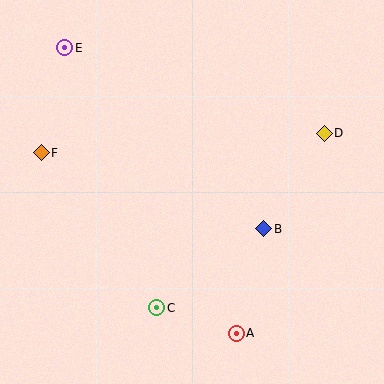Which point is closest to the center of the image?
Point B at (264, 229) is closest to the center.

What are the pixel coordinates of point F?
Point F is at (41, 153).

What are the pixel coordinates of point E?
Point E is at (65, 48).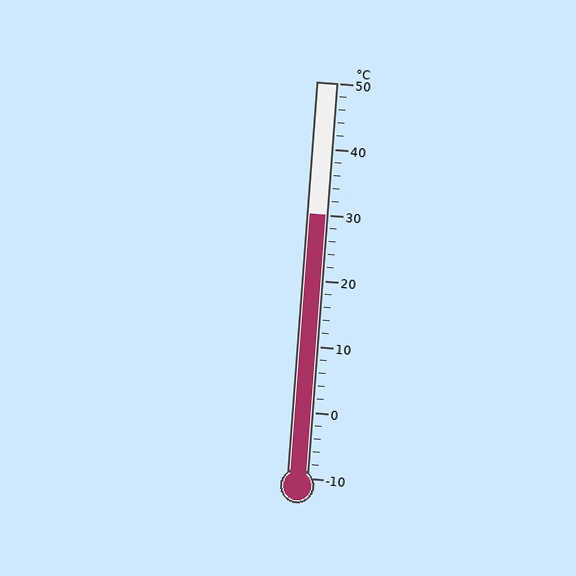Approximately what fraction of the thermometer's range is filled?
The thermometer is filled to approximately 65% of its range.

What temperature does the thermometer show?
The thermometer shows approximately 30°C.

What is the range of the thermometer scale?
The thermometer scale ranges from -10°C to 50°C.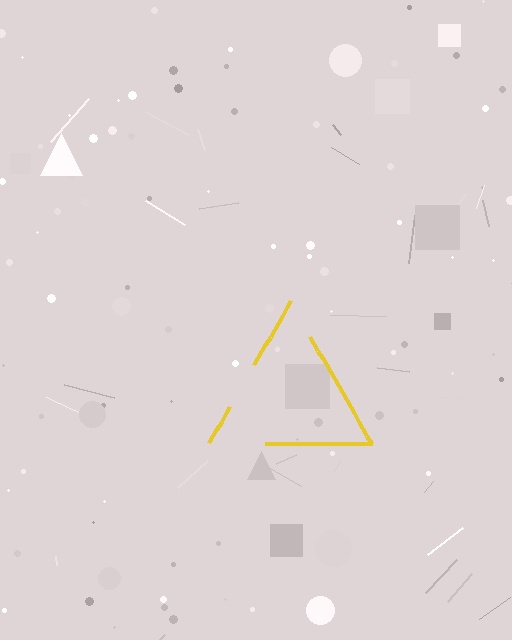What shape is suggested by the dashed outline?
The dashed outline suggests a triangle.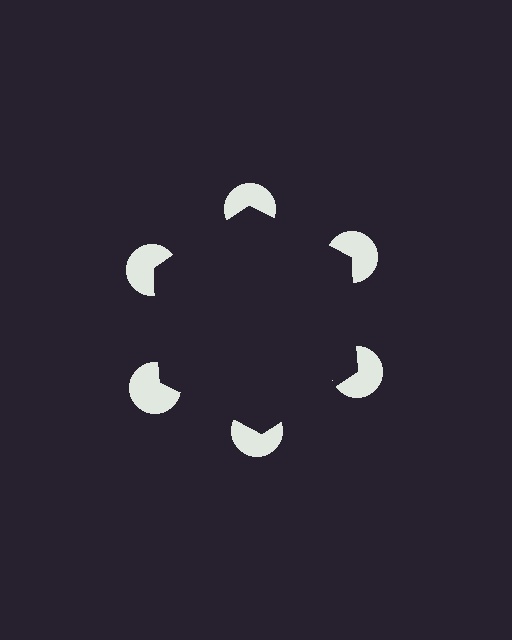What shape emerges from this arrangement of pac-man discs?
An illusory hexagon — its edges are inferred from the aligned wedge cuts in the pac-man discs, not physically drawn.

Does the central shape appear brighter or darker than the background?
It typically appears slightly darker than the background, even though no actual brightness change is drawn.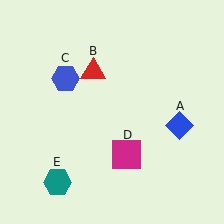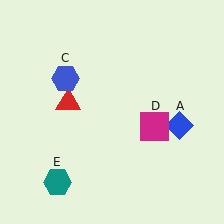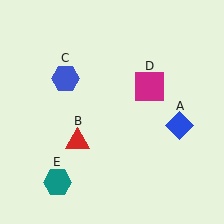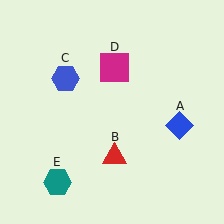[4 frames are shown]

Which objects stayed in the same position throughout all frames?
Blue diamond (object A) and blue hexagon (object C) and teal hexagon (object E) remained stationary.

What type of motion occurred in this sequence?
The red triangle (object B), magenta square (object D) rotated counterclockwise around the center of the scene.